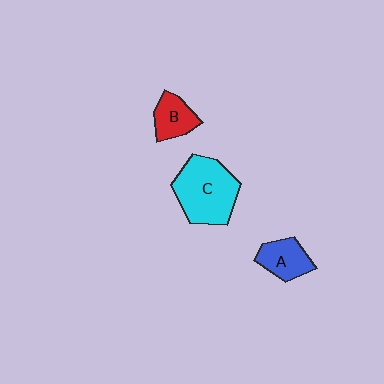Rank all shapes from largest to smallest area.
From largest to smallest: C (cyan), A (blue), B (red).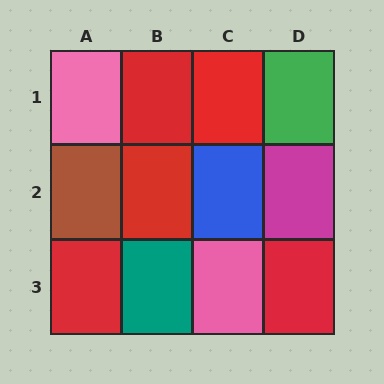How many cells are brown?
1 cell is brown.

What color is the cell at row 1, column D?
Green.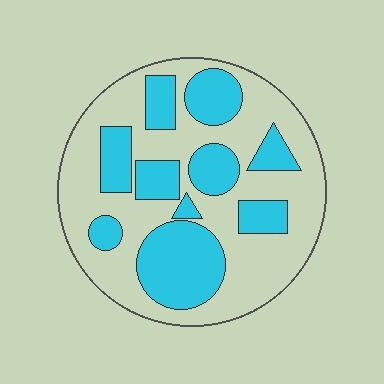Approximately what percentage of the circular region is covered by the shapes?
Approximately 35%.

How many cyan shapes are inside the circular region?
10.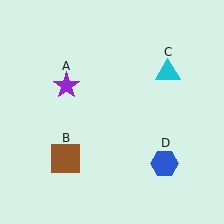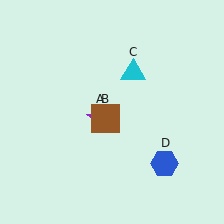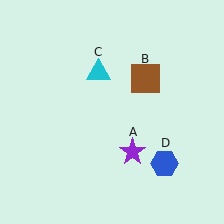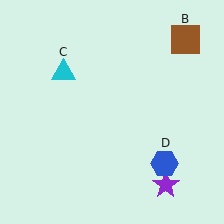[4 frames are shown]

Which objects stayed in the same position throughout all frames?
Blue hexagon (object D) remained stationary.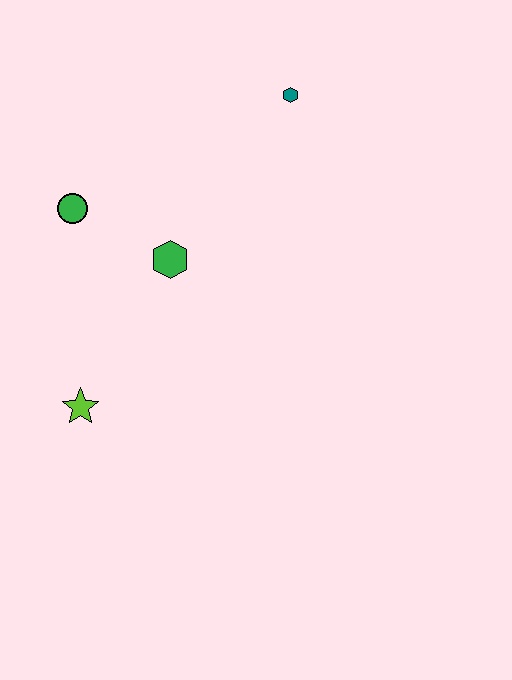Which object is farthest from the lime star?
The teal hexagon is farthest from the lime star.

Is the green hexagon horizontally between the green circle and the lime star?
No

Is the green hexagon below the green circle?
Yes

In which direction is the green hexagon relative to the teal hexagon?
The green hexagon is below the teal hexagon.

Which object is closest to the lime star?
The green hexagon is closest to the lime star.